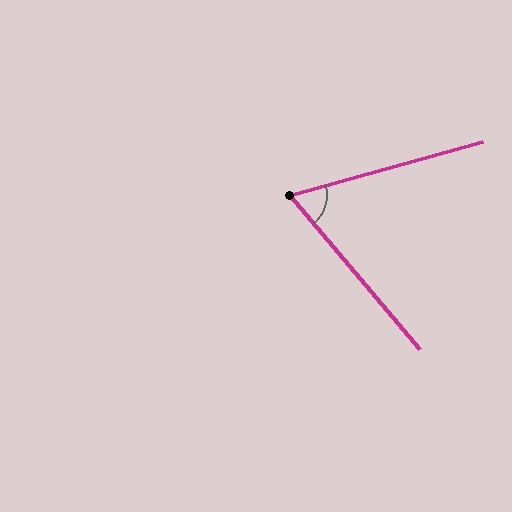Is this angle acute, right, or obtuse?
It is acute.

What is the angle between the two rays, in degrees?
Approximately 65 degrees.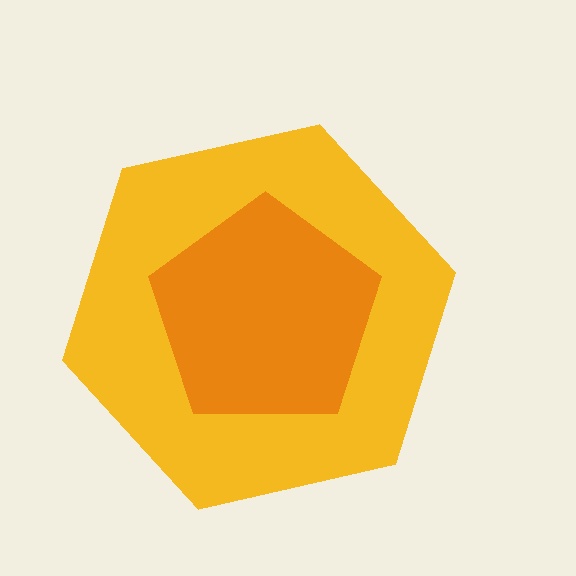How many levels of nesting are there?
2.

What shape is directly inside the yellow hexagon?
The orange pentagon.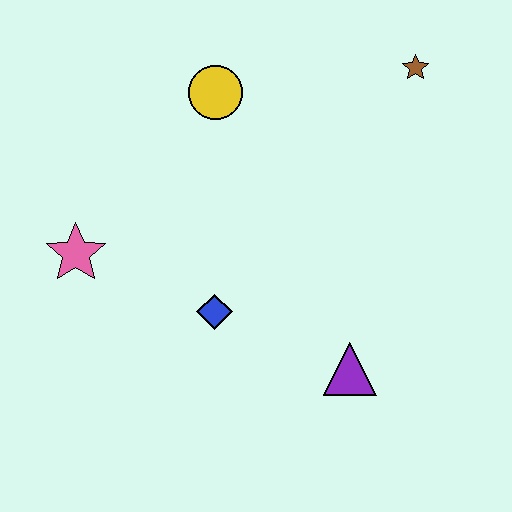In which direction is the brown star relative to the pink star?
The brown star is to the right of the pink star.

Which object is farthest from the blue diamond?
The brown star is farthest from the blue diamond.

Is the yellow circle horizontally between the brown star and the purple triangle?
No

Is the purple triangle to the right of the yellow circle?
Yes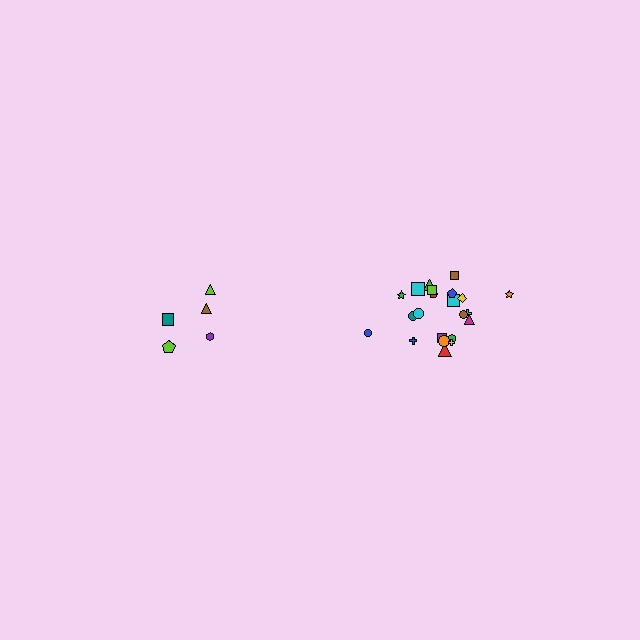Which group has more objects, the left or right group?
The right group.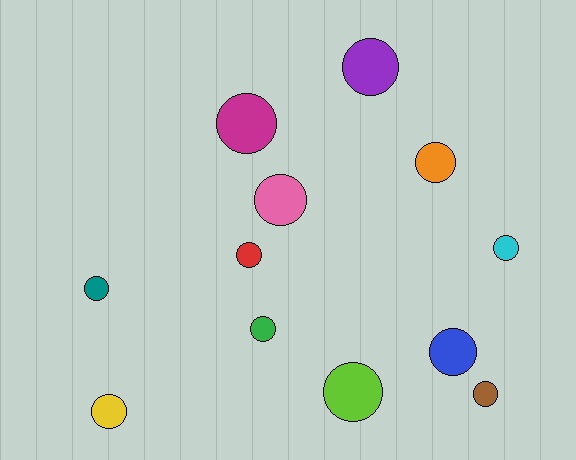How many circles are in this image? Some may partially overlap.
There are 12 circles.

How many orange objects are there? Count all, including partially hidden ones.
There is 1 orange object.